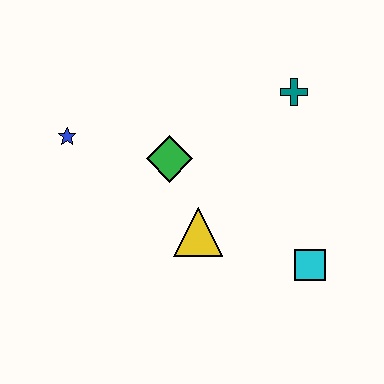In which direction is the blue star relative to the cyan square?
The blue star is to the left of the cyan square.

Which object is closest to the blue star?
The green diamond is closest to the blue star.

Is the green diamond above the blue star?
No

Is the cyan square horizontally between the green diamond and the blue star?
No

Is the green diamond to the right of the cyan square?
No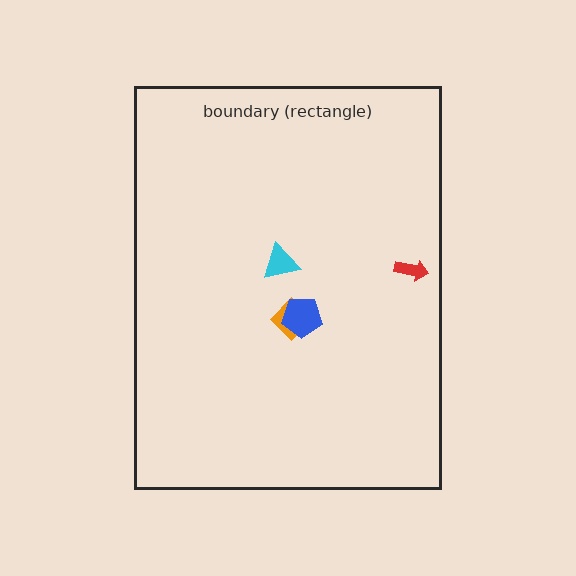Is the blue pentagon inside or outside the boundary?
Inside.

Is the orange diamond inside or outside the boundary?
Inside.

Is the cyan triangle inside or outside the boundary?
Inside.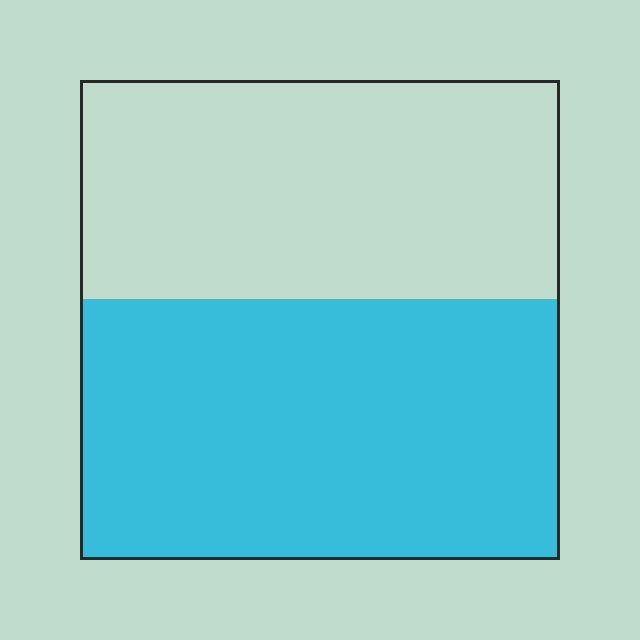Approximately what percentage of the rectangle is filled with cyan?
Approximately 55%.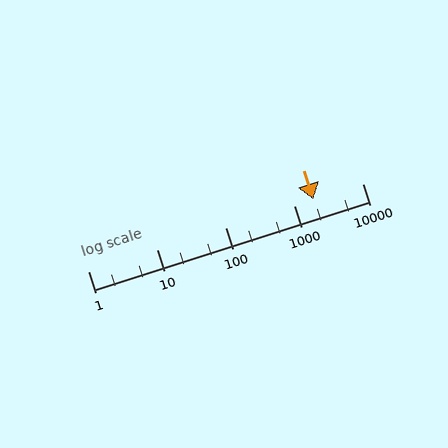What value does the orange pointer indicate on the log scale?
The pointer indicates approximately 1900.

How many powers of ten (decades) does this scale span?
The scale spans 4 decades, from 1 to 10000.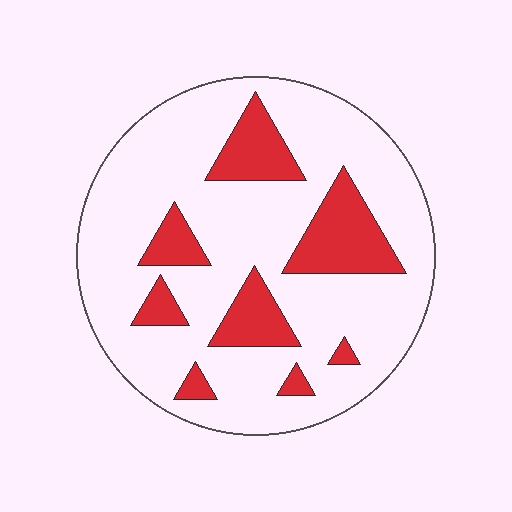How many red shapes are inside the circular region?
8.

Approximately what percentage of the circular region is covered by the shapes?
Approximately 20%.